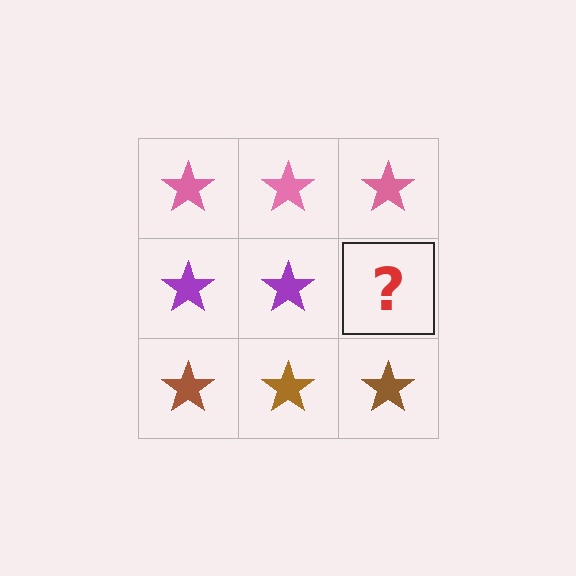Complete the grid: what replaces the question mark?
The question mark should be replaced with a purple star.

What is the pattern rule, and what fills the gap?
The rule is that each row has a consistent color. The gap should be filled with a purple star.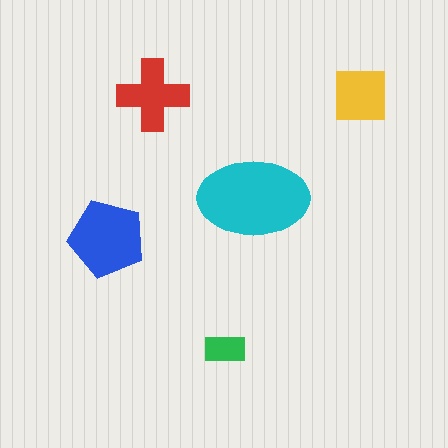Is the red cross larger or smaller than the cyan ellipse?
Smaller.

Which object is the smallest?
The green rectangle.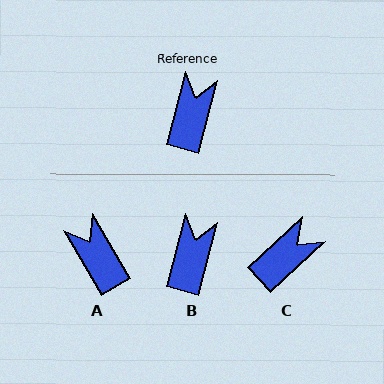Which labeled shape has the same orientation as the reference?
B.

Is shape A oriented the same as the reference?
No, it is off by about 45 degrees.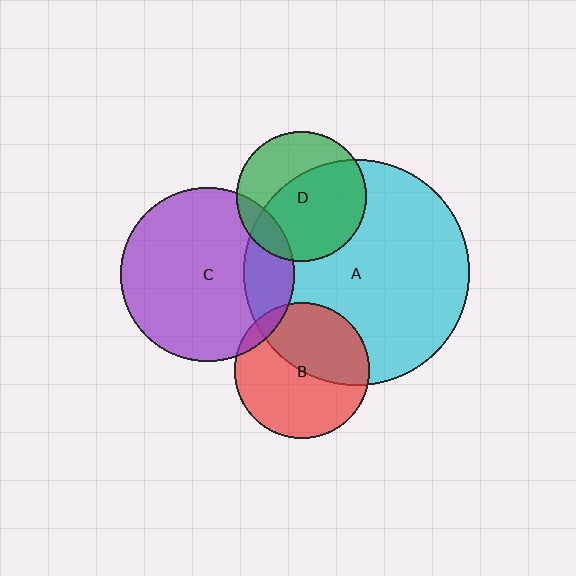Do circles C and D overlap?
Yes.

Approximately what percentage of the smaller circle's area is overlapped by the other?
Approximately 15%.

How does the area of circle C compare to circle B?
Approximately 1.7 times.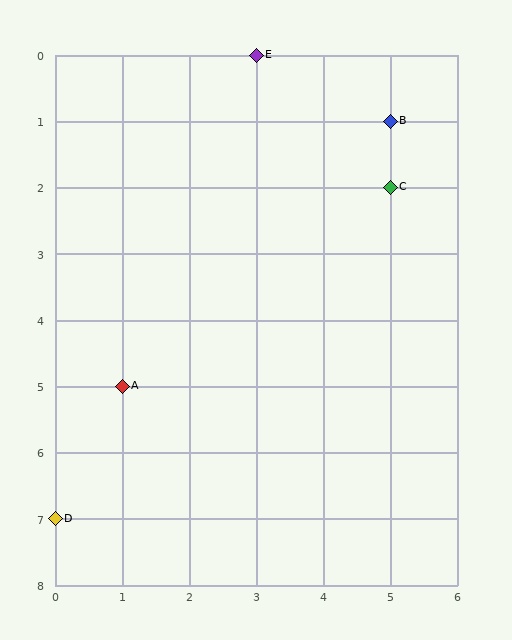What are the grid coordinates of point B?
Point B is at grid coordinates (5, 1).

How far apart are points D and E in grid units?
Points D and E are 3 columns and 7 rows apart (about 7.6 grid units diagonally).